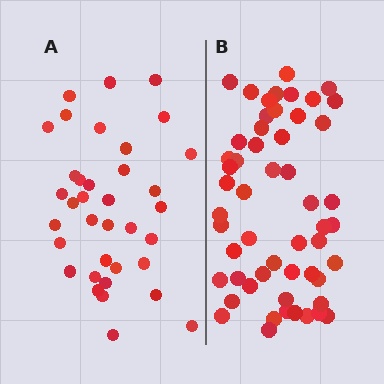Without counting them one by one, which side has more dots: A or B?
Region B (the right region) has more dots.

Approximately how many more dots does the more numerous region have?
Region B has approximately 20 more dots than region A.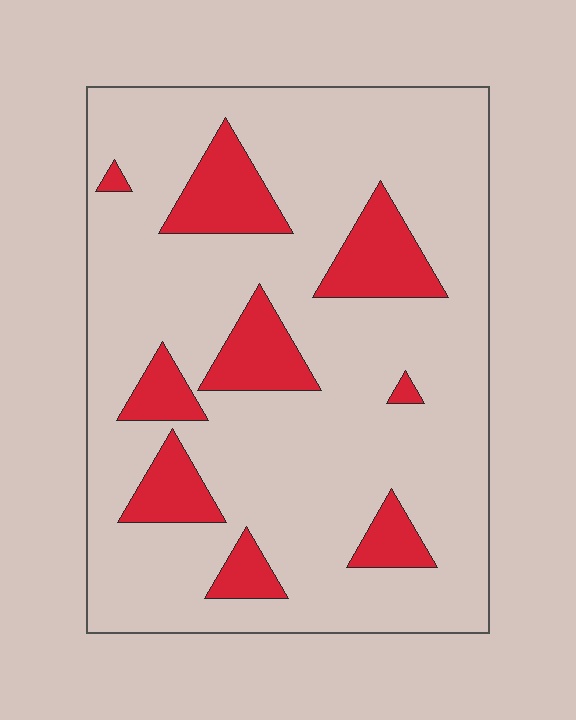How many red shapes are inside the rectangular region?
9.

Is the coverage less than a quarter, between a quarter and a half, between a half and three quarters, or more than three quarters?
Less than a quarter.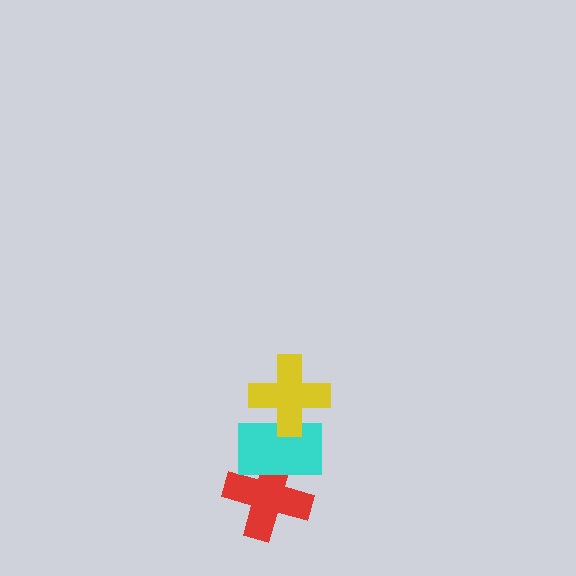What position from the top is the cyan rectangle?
The cyan rectangle is 2nd from the top.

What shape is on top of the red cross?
The cyan rectangle is on top of the red cross.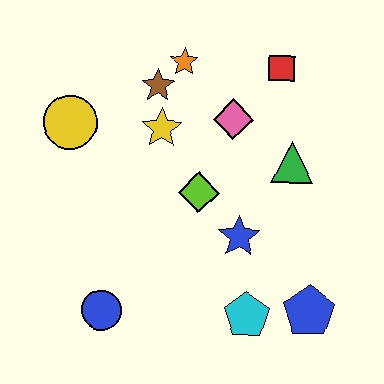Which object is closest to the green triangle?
The pink diamond is closest to the green triangle.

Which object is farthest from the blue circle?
The red square is farthest from the blue circle.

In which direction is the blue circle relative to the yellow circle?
The blue circle is below the yellow circle.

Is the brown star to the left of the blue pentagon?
Yes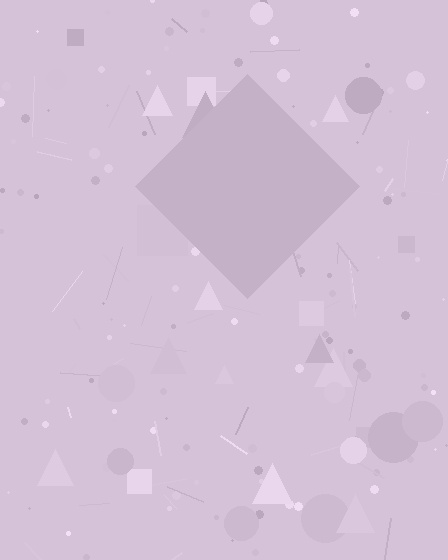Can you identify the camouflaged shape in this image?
The camouflaged shape is a diamond.